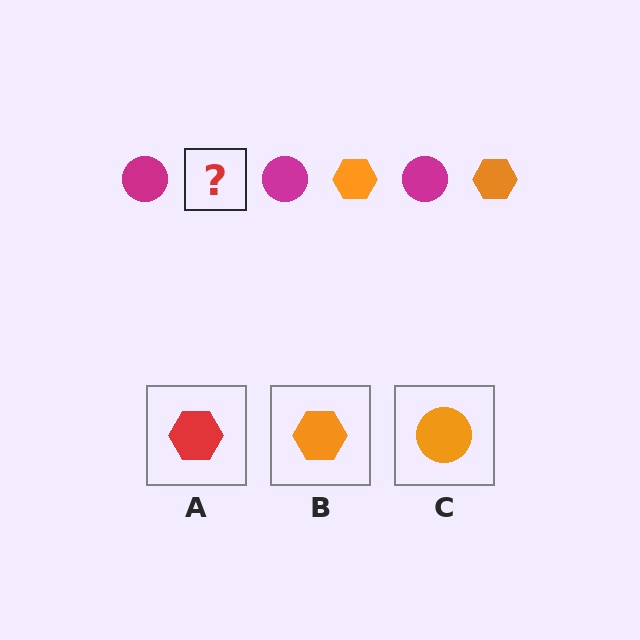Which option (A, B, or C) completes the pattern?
B.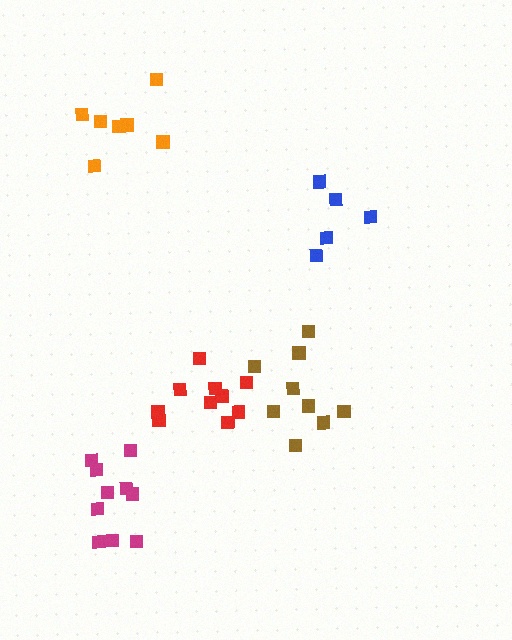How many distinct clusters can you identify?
There are 5 distinct clusters.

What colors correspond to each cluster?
The clusters are colored: orange, brown, blue, magenta, red.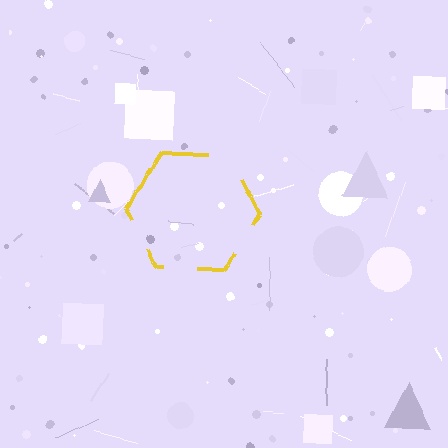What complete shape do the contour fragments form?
The contour fragments form a hexagon.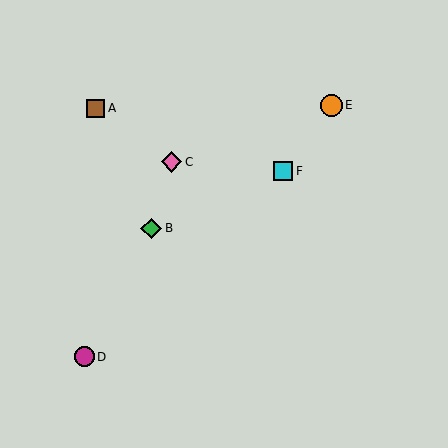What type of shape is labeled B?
Shape B is a green diamond.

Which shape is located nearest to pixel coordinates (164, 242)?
The green diamond (labeled B) at (151, 228) is nearest to that location.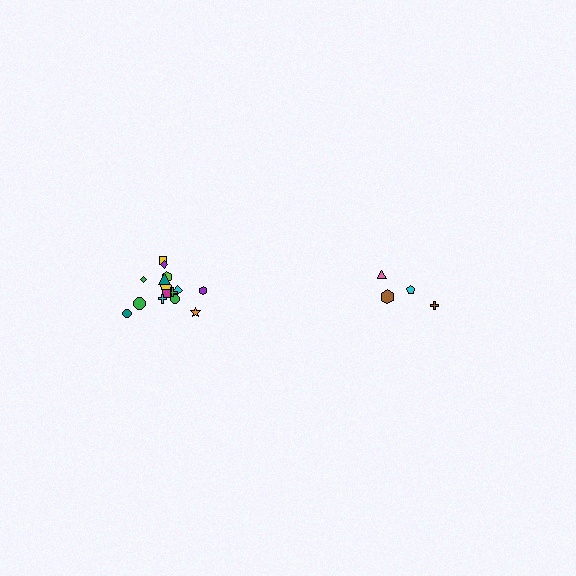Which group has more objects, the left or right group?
The left group.